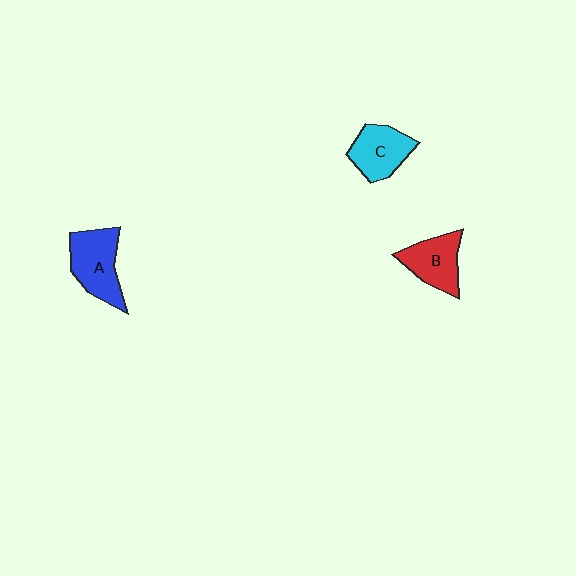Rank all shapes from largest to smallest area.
From largest to smallest: A (blue), B (red), C (cyan).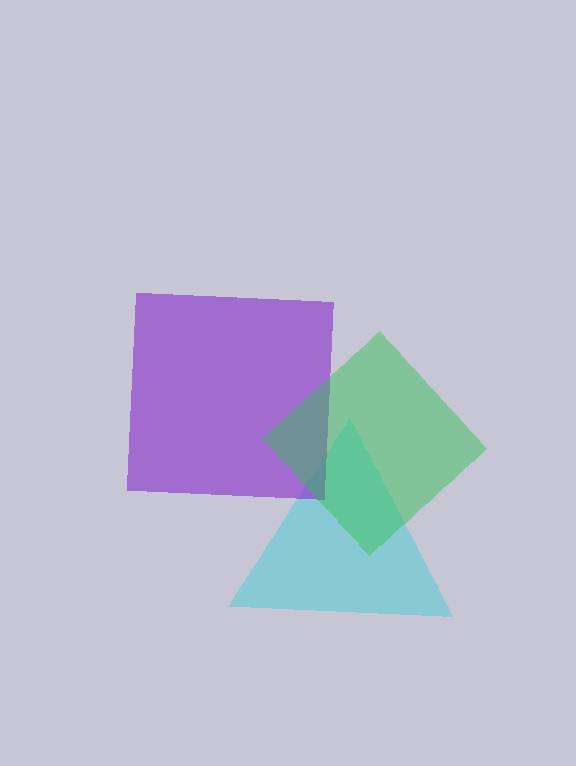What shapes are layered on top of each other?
The layered shapes are: a cyan triangle, a purple square, a green diamond.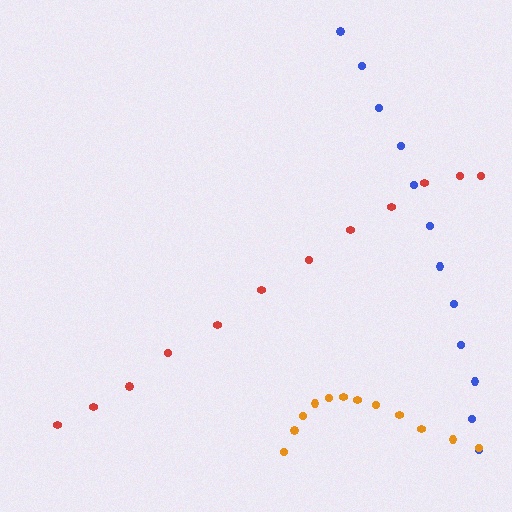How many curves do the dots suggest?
There are 3 distinct paths.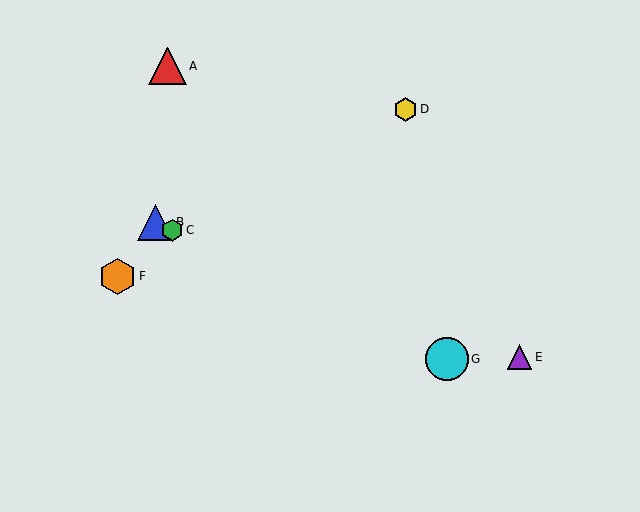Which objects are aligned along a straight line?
Objects B, C, G are aligned along a straight line.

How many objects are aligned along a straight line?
3 objects (B, C, G) are aligned along a straight line.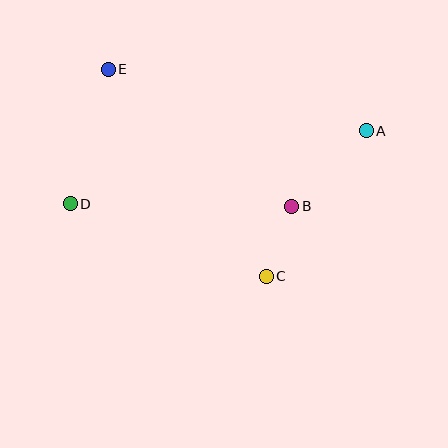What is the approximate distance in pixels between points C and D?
The distance between C and D is approximately 209 pixels.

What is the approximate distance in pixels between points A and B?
The distance between A and B is approximately 106 pixels.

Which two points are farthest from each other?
Points A and D are farthest from each other.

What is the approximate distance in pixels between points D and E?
The distance between D and E is approximately 140 pixels.